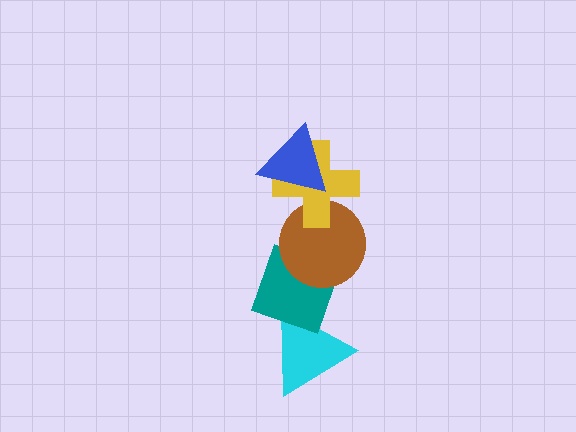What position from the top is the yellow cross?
The yellow cross is 2nd from the top.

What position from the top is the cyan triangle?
The cyan triangle is 5th from the top.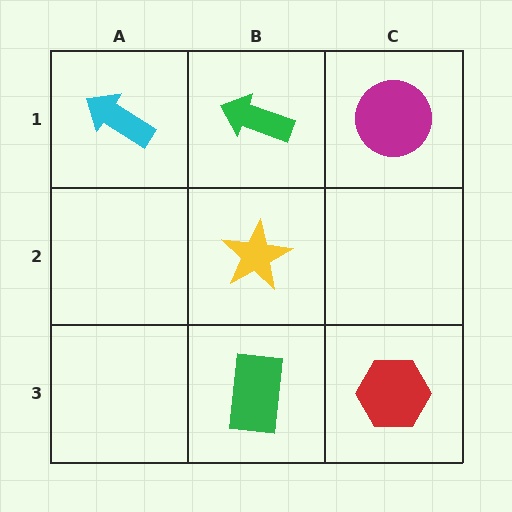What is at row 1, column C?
A magenta circle.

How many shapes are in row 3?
2 shapes.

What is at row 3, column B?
A green rectangle.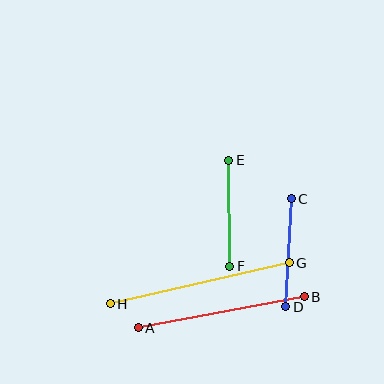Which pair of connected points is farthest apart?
Points G and H are farthest apart.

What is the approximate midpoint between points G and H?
The midpoint is at approximately (200, 283) pixels.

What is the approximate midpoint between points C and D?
The midpoint is at approximately (288, 253) pixels.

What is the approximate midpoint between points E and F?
The midpoint is at approximately (229, 213) pixels.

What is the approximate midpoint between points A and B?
The midpoint is at approximately (221, 312) pixels.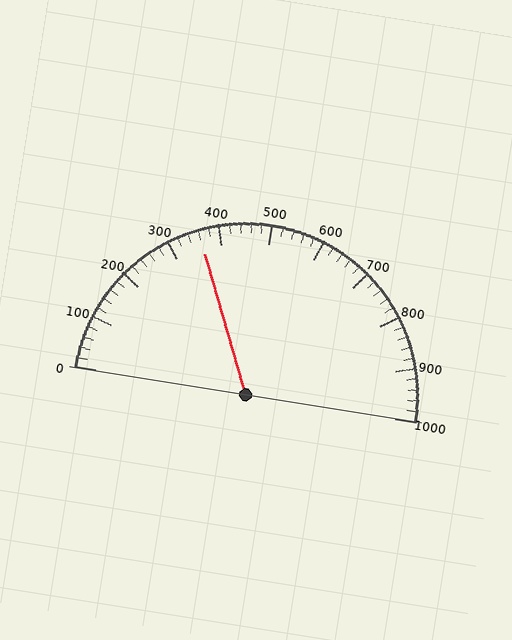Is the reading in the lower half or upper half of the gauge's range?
The reading is in the lower half of the range (0 to 1000).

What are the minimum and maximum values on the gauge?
The gauge ranges from 0 to 1000.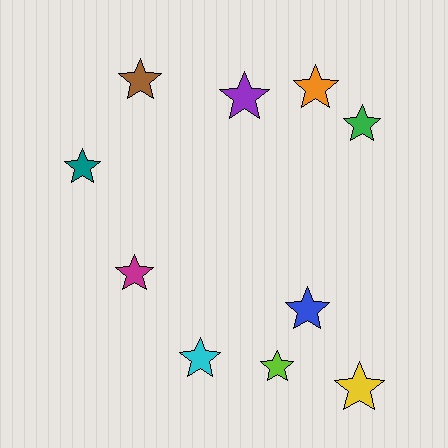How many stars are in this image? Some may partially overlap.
There are 10 stars.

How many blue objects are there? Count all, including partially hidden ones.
There is 1 blue object.